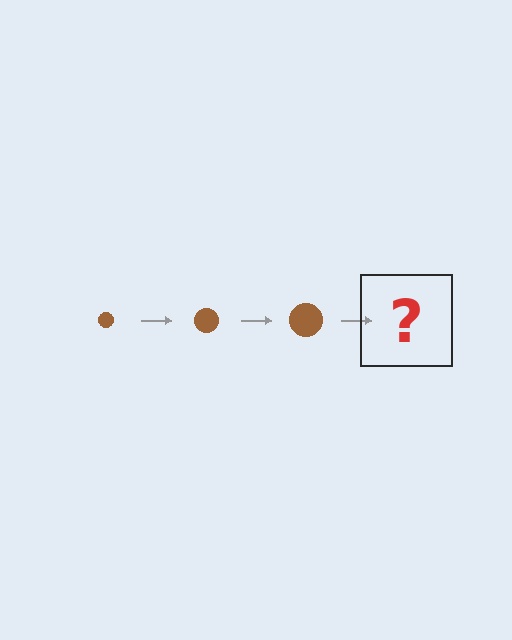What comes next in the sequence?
The next element should be a brown circle, larger than the previous one.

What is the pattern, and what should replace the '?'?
The pattern is that the circle gets progressively larger each step. The '?' should be a brown circle, larger than the previous one.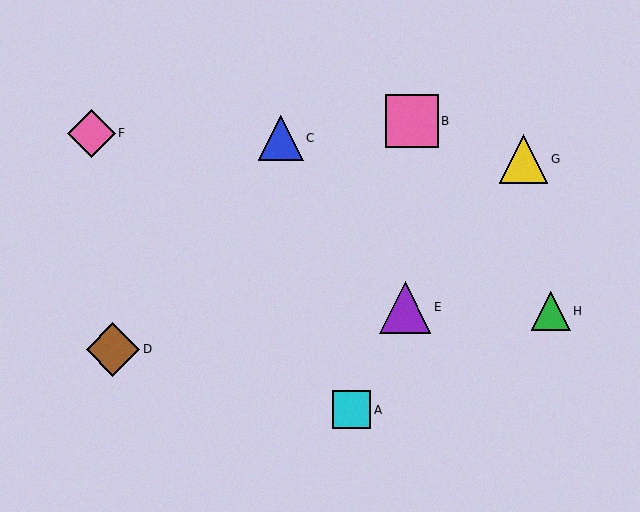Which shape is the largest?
The brown diamond (labeled D) is the largest.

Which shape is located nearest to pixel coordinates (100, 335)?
The brown diamond (labeled D) at (113, 349) is nearest to that location.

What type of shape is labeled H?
Shape H is a green triangle.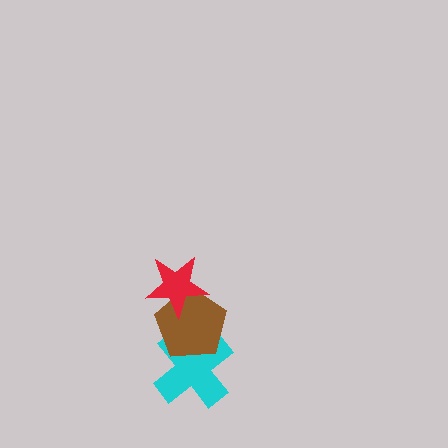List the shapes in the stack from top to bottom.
From top to bottom: the red star, the brown pentagon, the cyan cross.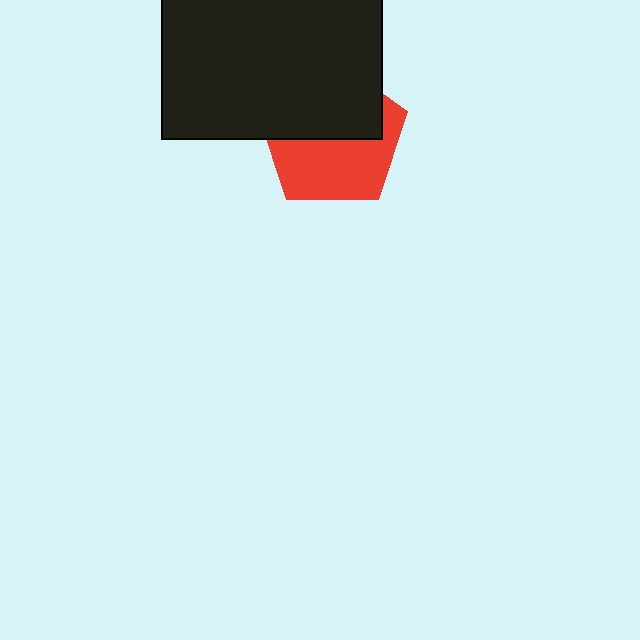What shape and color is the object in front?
The object in front is a black rectangle.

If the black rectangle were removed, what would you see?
You would see the complete red pentagon.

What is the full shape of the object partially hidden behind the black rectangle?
The partially hidden object is a red pentagon.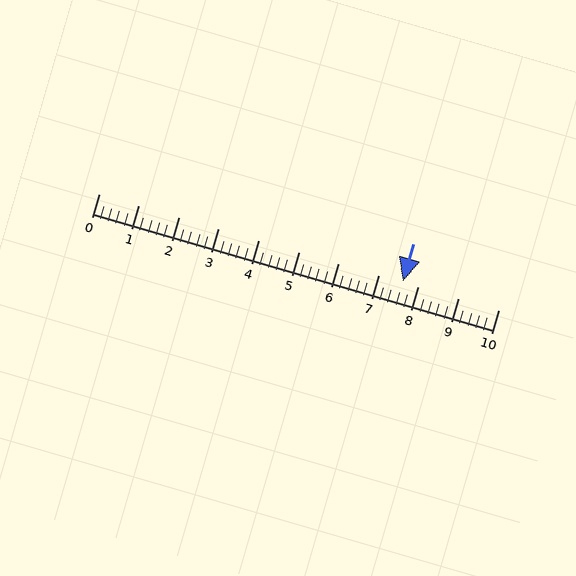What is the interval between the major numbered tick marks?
The major tick marks are spaced 1 units apart.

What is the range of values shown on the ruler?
The ruler shows values from 0 to 10.